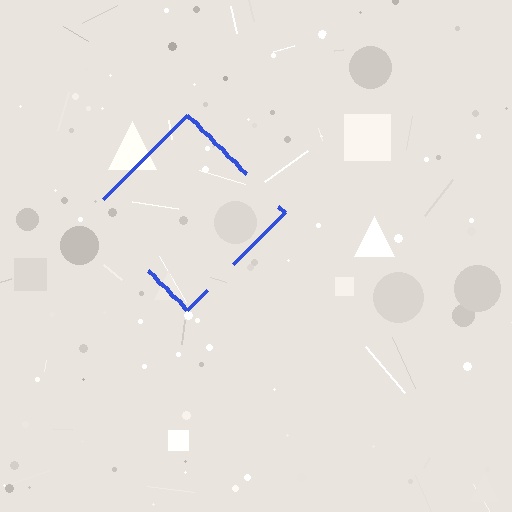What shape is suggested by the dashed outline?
The dashed outline suggests a diamond.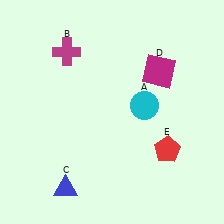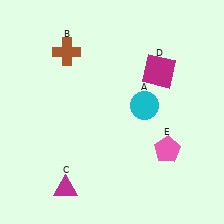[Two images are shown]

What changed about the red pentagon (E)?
In Image 1, E is red. In Image 2, it changed to pink.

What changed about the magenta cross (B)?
In Image 1, B is magenta. In Image 2, it changed to brown.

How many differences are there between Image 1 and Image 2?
There are 3 differences between the two images.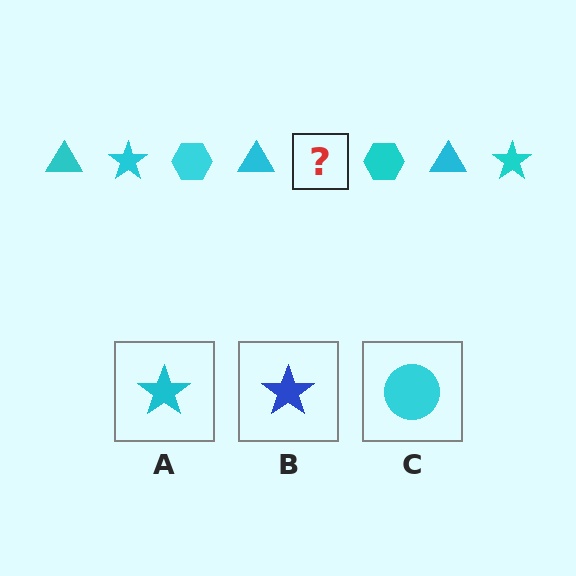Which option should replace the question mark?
Option A.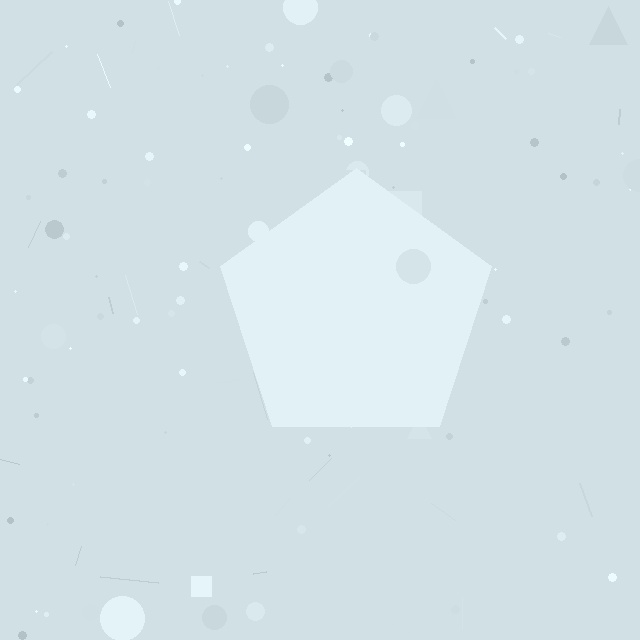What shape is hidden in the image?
A pentagon is hidden in the image.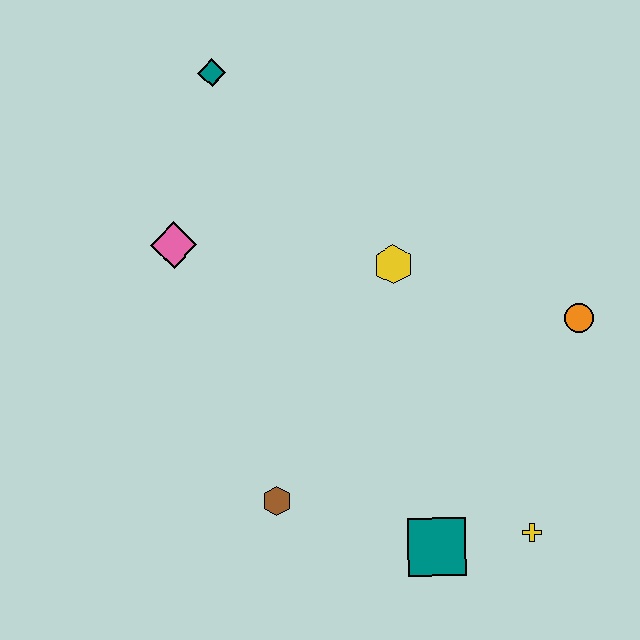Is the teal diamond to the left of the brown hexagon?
Yes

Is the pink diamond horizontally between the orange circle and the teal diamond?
No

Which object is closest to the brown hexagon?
The teal square is closest to the brown hexagon.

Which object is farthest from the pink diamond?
The yellow cross is farthest from the pink diamond.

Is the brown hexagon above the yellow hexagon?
No